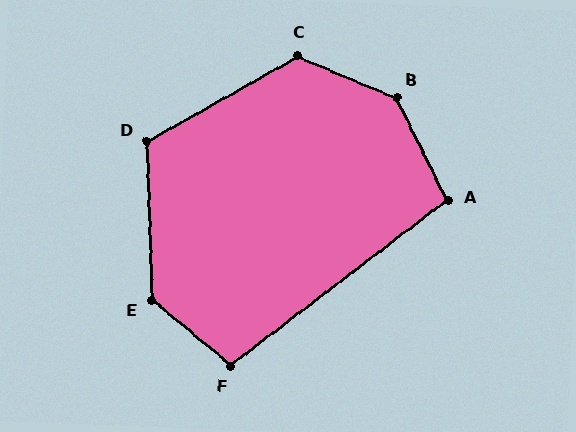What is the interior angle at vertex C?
Approximately 128 degrees (obtuse).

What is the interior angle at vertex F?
Approximately 103 degrees (obtuse).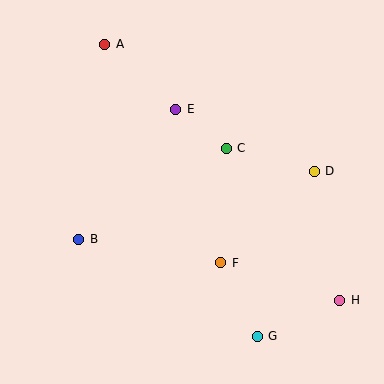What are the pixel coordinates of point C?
Point C is at (226, 148).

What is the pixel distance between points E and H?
The distance between E and H is 252 pixels.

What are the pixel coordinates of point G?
Point G is at (257, 336).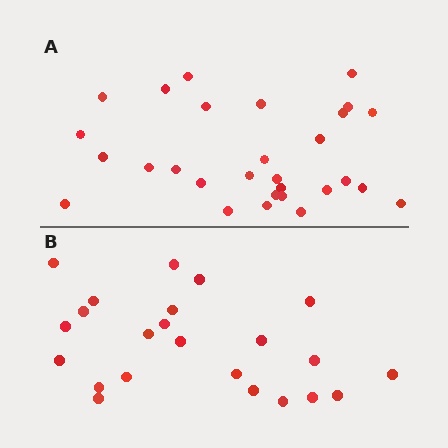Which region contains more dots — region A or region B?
Region A (the top region) has more dots.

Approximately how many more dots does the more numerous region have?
Region A has about 6 more dots than region B.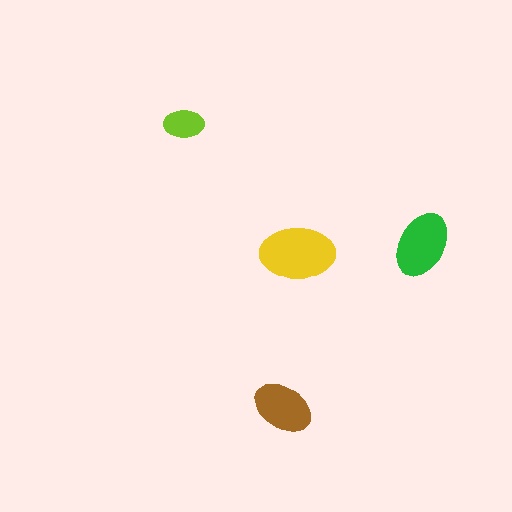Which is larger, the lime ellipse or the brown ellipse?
The brown one.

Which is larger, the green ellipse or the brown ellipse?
The green one.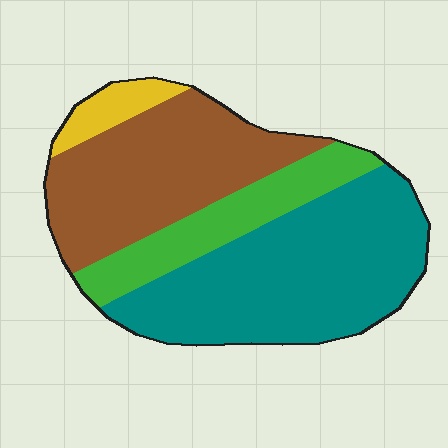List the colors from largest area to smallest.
From largest to smallest: teal, brown, green, yellow.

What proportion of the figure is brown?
Brown takes up about one third (1/3) of the figure.